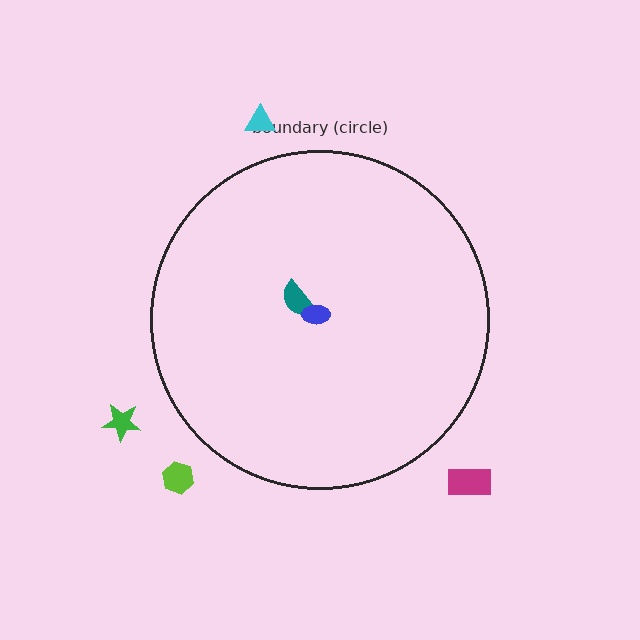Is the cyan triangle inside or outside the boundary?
Outside.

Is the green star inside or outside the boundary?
Outside.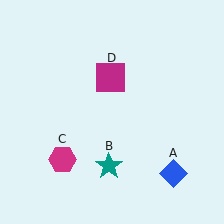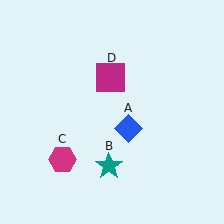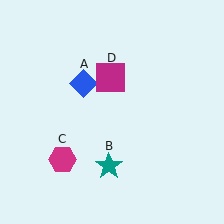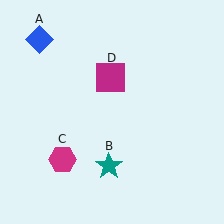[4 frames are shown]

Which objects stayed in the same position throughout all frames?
Teal star (object B) and magenta hexagon (object C) and magenta square (object D) remained stationary.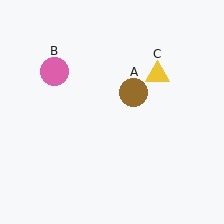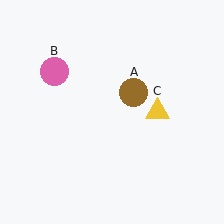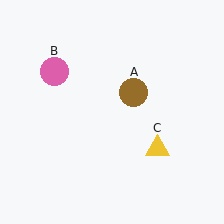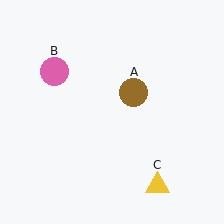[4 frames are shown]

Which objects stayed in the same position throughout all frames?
Brown circle (object A) and pink circle (object B) remained stationary.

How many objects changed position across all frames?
1 object changed position: yellow triangle (object C).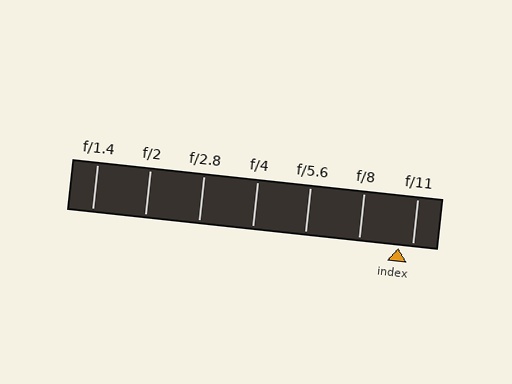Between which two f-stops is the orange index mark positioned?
The index mark is between f/8 and f/11.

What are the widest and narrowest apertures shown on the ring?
The widest aperture shown is f/1.4 and the narrowest is f/11.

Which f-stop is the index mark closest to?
The index mark is closest to f/11.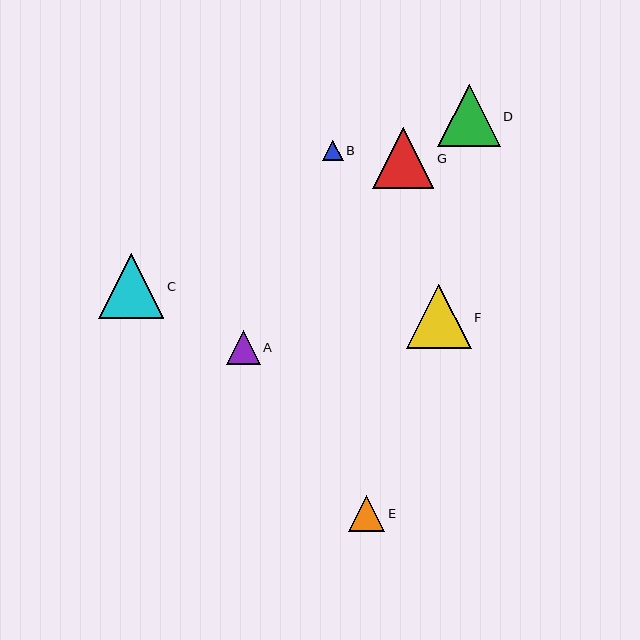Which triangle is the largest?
Triangle C is the largest with a size of approximately 65 pixels.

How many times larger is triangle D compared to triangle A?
Triangle D is approximately 1.9 times the size of triangle A.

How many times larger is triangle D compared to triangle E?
Triangle D is approximately 1.7 times the size of triangle E.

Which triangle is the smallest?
Triangle B is the smallest with a size of approximately 21 pixels.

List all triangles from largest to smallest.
From largest to smallest: C, F, D, G, E, A, B.